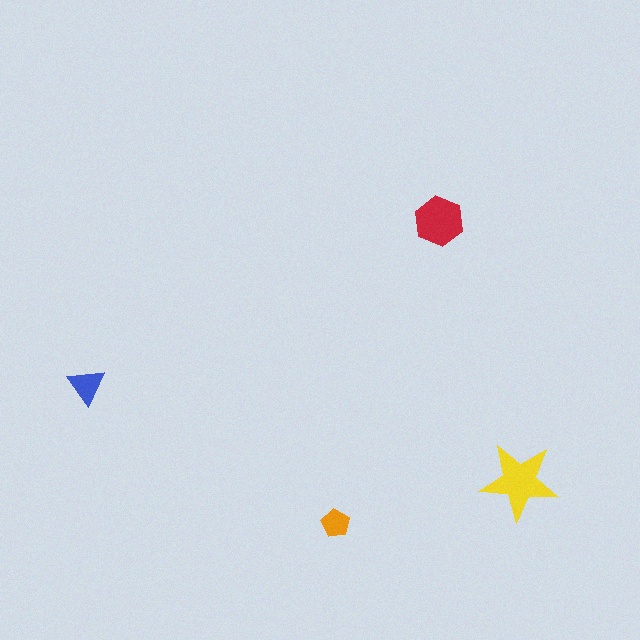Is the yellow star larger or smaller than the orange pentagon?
Larger.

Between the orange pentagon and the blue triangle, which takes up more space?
The blue triangle.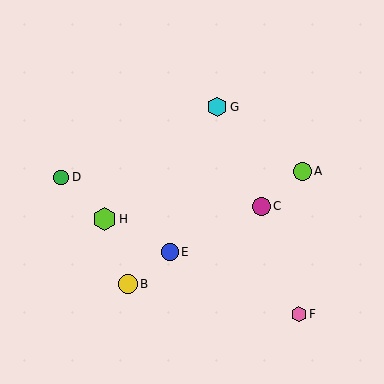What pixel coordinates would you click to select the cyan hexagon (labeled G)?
Click at (217, 107) to select the cyan hexagon G.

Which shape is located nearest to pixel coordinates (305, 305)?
The pink hexagon (labeled F) at (299, 314) is nearest to that location.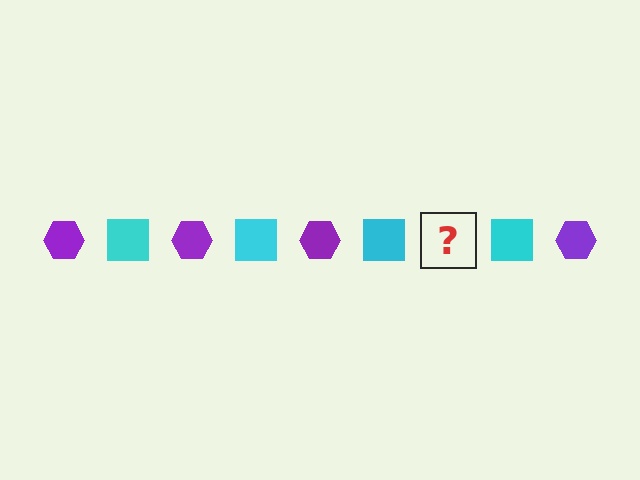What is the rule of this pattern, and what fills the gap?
The rule is that the pattern alternates between purple hexagon and cyan square. The gap should be filled with a purple hexagon.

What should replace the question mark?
The question mark should be replaced with a purple hexagon.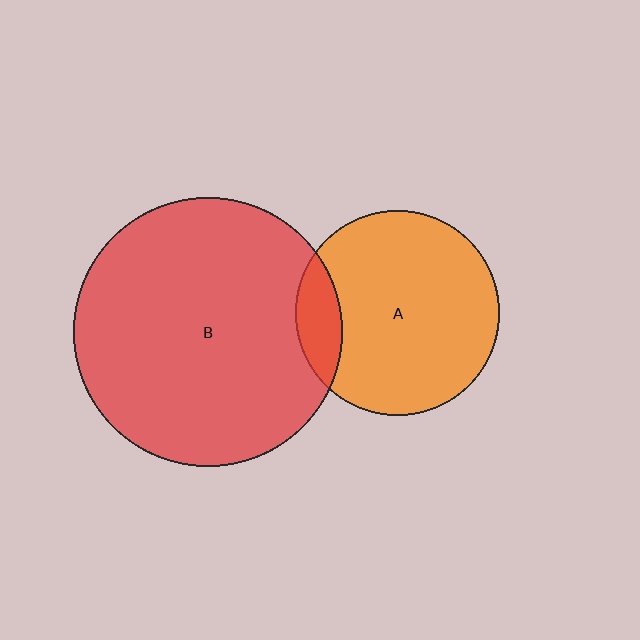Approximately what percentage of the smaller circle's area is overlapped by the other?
Approximately 15%.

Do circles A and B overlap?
Yes.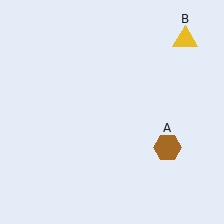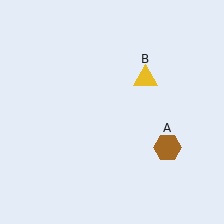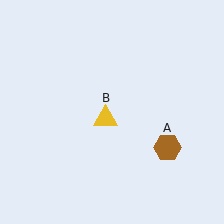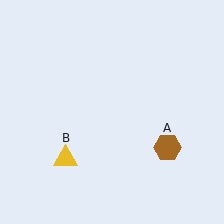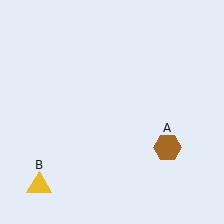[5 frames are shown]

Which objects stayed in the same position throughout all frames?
Brown hexagon (object A) remained stationary.